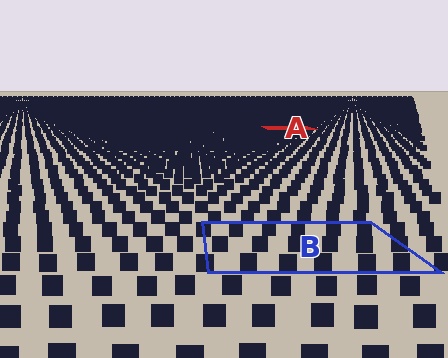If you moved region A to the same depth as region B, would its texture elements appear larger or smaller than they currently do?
They would appear larger. At a closer depth, the same texture elements are projected at a bigger on-screen size.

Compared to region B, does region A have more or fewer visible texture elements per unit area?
Region A has more texture elements per unit area — they are packed more densely because it is farther away.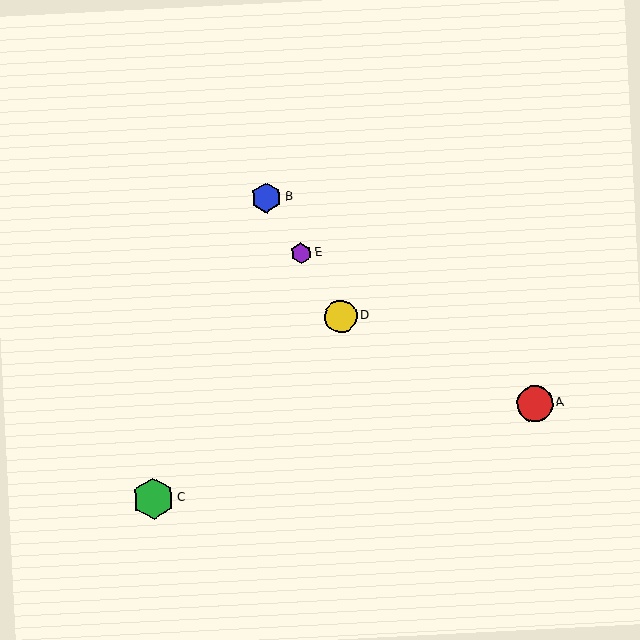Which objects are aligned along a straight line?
Objects B, D, E are aligned along a straight line.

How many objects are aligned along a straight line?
3 objects (B, D, E) are aligned along a straight line.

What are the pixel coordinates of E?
Object E is at (301, 253).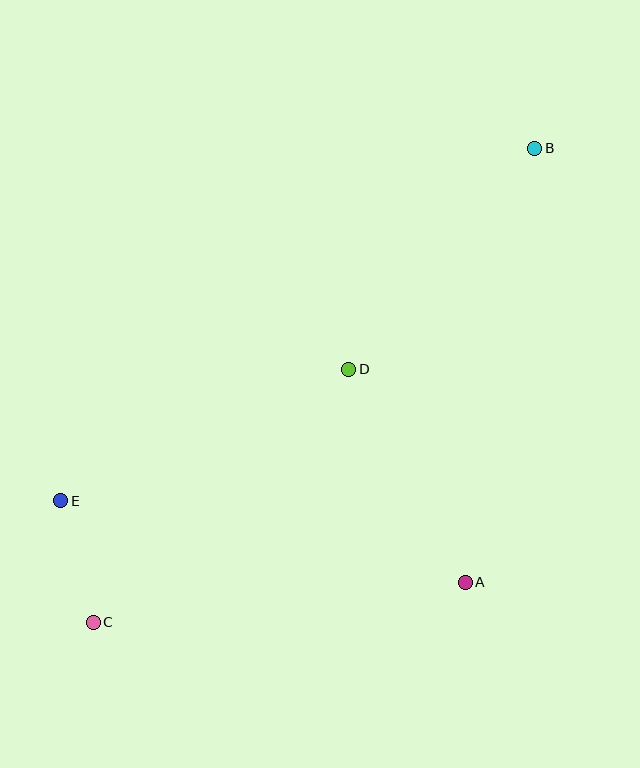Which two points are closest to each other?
Points C and E are closest to each other.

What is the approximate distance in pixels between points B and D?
The distance between B and D is approximately 289 pixels.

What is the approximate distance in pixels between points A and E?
The distance between A and E is approximately 412 pixels.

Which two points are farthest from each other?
Points B and C are farthest from each other.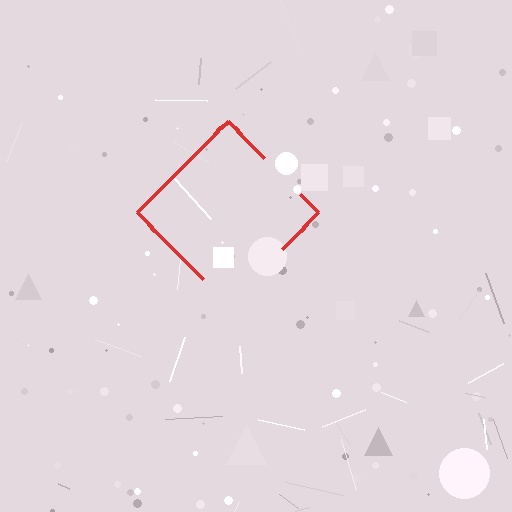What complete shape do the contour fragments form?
The contour fragments form a diamond.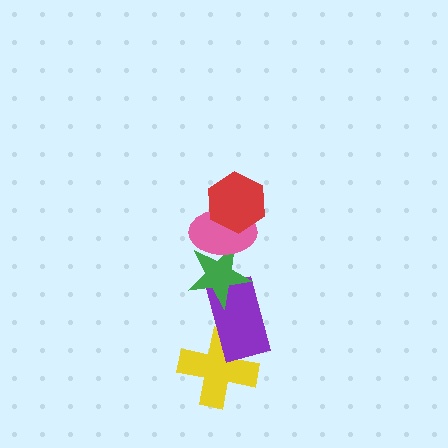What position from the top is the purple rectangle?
The purple rectangle is 4th from the top.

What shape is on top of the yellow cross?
The purple rectangle is on top of the yellow cross.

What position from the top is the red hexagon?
The red hexagon is 1st from the top.